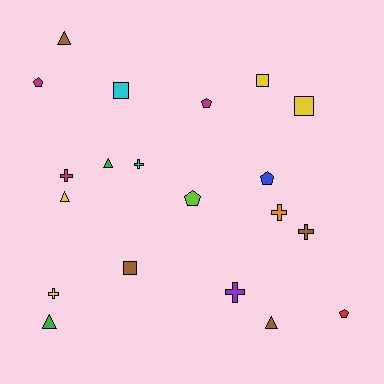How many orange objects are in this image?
There is 1 orange object.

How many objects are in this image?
There are 20 objects.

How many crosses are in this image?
There are 6 crosses.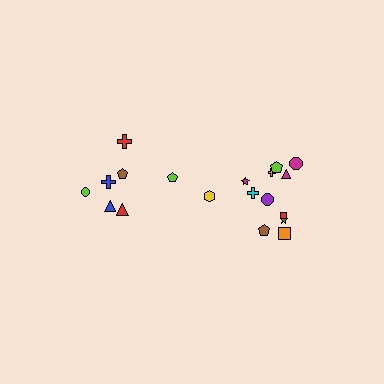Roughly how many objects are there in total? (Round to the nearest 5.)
Roughly 20 objects in total.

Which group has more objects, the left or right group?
The right group.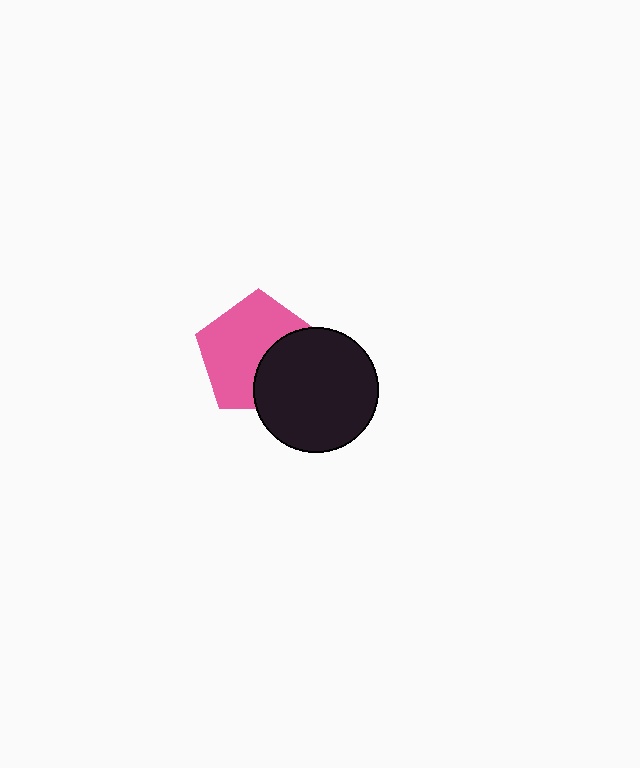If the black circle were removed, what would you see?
You would see the complete pink pentagon.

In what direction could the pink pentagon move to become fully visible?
The pink pentagon could move toward the upper-left. That would shift it out from behind the black circle entirely.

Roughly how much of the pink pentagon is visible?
About half of it is visible (roughly 63%).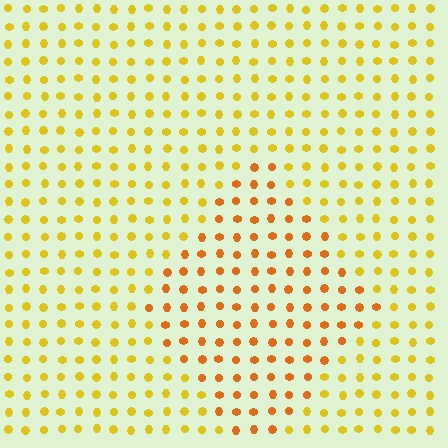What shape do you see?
I see a diamond.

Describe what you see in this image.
The image is filled with small yellow elements in a uniform arrangement. A diamond-shaped region is visible where the elements are tinted to a slightly different hue, forming a subtle color boundary.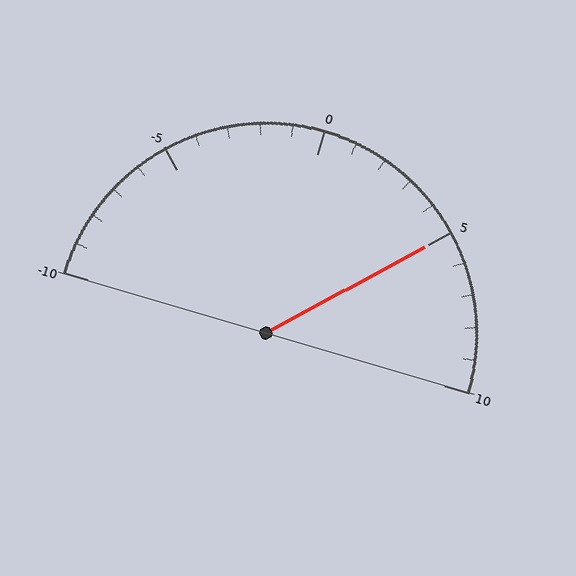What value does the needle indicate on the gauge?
The needle indicates approximately 5.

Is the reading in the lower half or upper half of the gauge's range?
The reading is in the upper half of the range (-10 to 10).